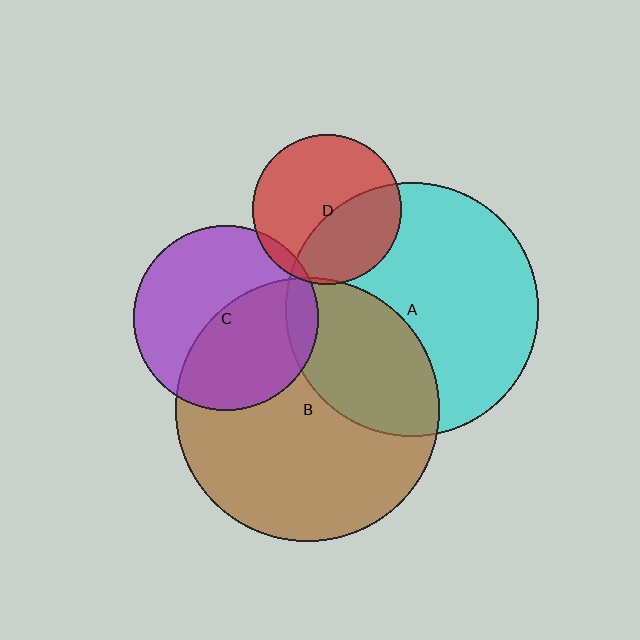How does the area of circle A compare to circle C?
Approximately 1.9 times.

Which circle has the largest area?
Circle B (brown).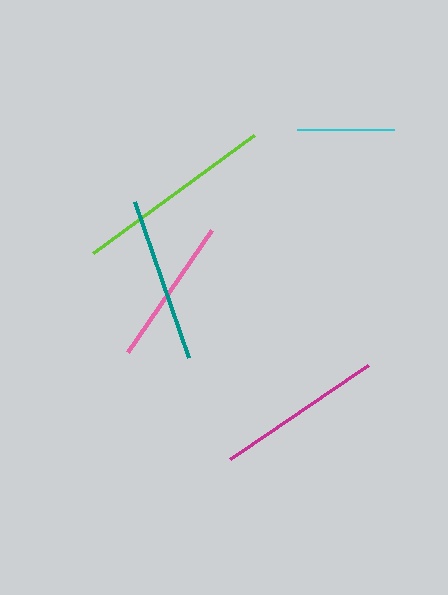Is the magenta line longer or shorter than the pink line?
The magenta line is longer than the pink line.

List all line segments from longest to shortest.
From longest to shortest: lime, magenta, teal, pink, cyan.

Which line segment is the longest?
The lime line is the longest at approximately 199 pixels.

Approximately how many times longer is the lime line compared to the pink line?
The lime line is approximately 1.3 times the length of the pink line.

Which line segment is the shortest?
The cyan line is the shortest at approximately 97 pixels.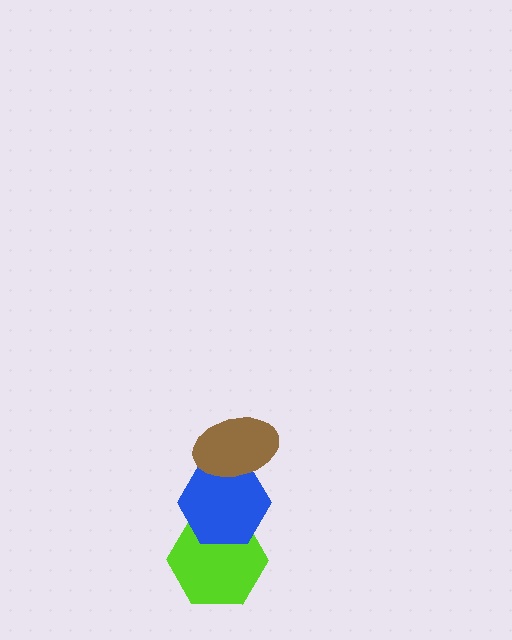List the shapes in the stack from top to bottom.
From top to bottom: the brown ellipse, the blue hexagon, the lime hexagon.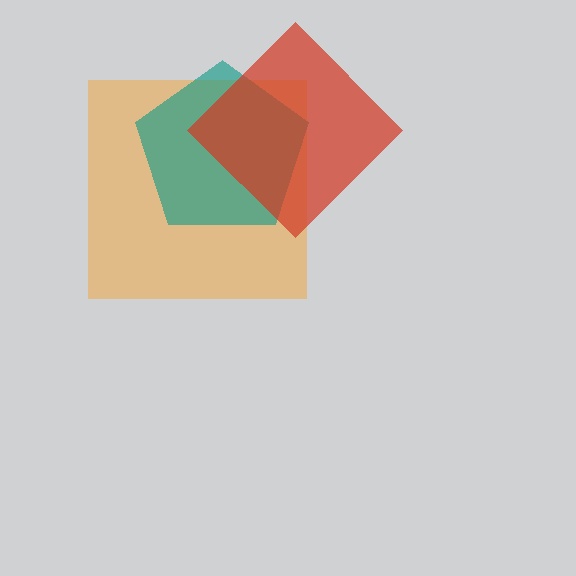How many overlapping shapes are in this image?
There are 3 overlapping shapes in the image.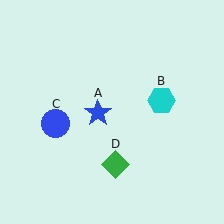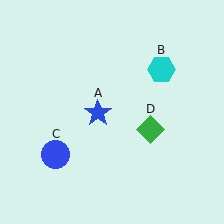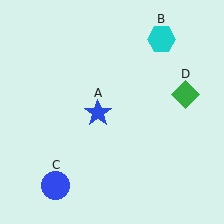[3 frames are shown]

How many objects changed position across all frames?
3 objects changed position: cyan hexagon (object B), blue circle (object C), green diamond (object D).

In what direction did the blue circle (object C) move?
The blue circle (object C) moved down.